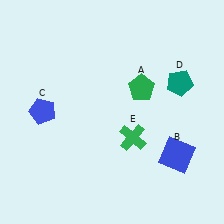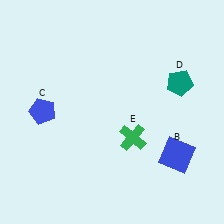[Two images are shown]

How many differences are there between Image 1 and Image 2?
There is 1 difference between the two images.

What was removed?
The green pentagon (A) was removed in Image 2.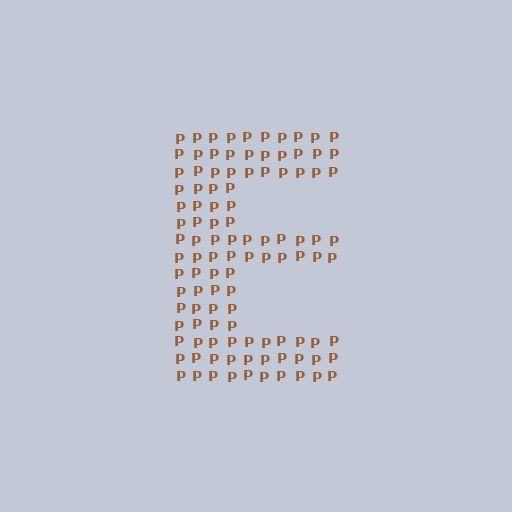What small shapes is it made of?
It is made of small letter P's.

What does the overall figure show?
The overall figure shows the letter E.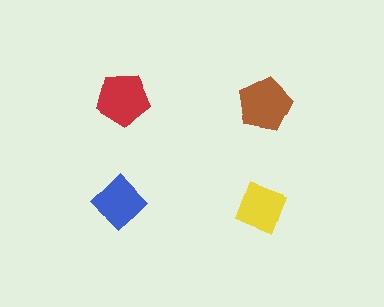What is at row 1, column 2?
A brown pentagon.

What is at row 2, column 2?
A yellow diamond.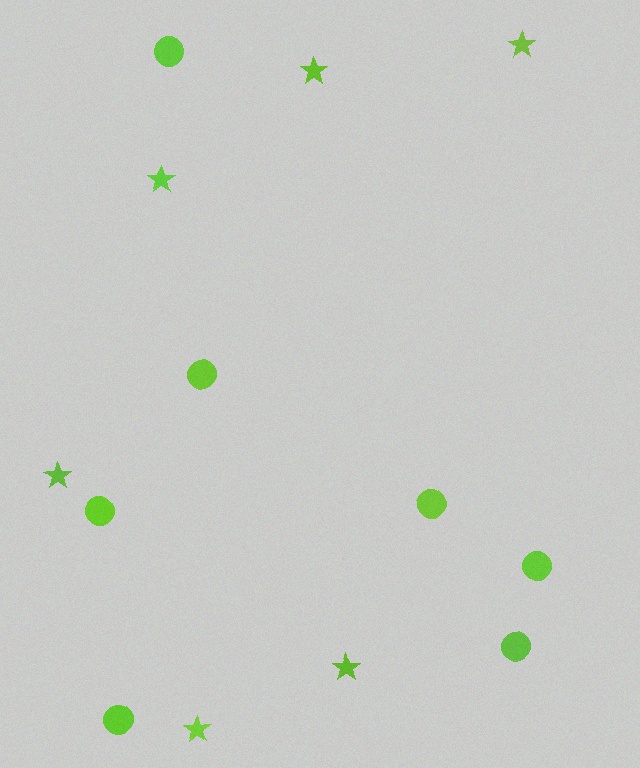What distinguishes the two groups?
There are 2 groups: one group of circles (7) and one group of stars (6).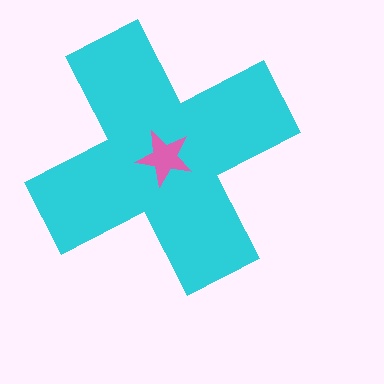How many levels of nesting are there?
2.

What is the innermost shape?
The pink star.